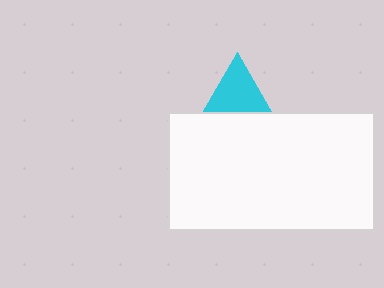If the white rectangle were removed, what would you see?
You would see the complete cyan triangle.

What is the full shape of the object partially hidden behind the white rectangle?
The partially hidden object is a cyan triangle.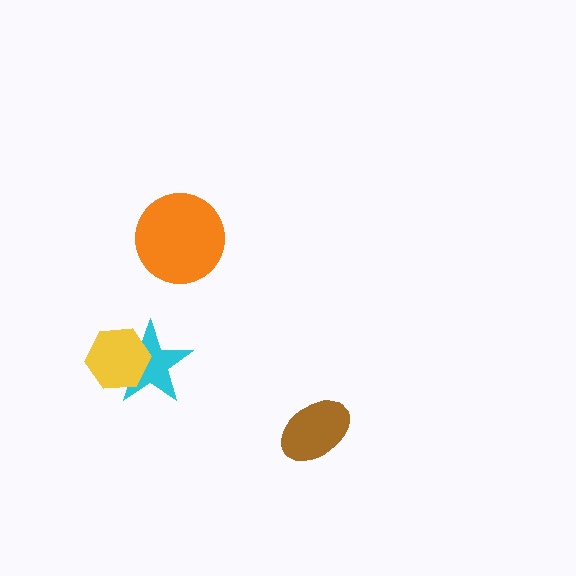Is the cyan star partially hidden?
Yes, it is partially covered by another shape.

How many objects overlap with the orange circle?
0 objects overlap with the orange circle.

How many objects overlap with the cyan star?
1 object overlaps with the cyan star.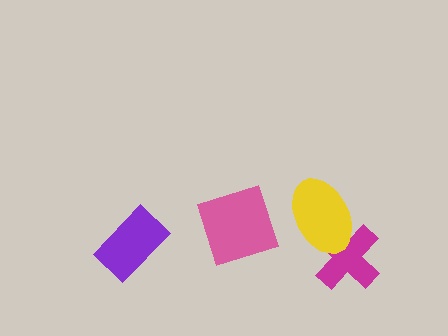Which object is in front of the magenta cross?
The yellow ellipse is in front of the magenta cross.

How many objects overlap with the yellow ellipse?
1 object overlaps with the yellow ellipse.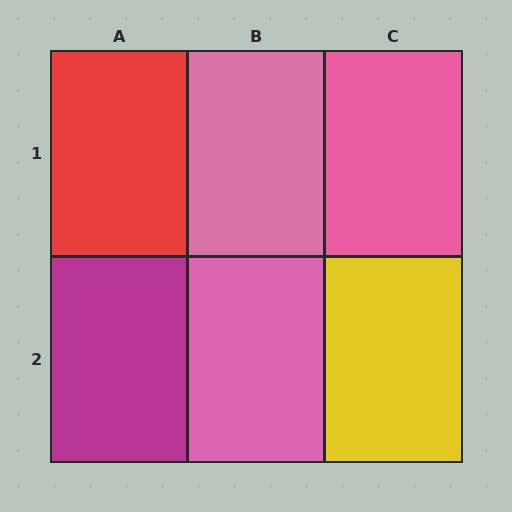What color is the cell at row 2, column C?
Yellow.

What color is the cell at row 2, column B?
Pink.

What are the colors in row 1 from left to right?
Red, pink, pink.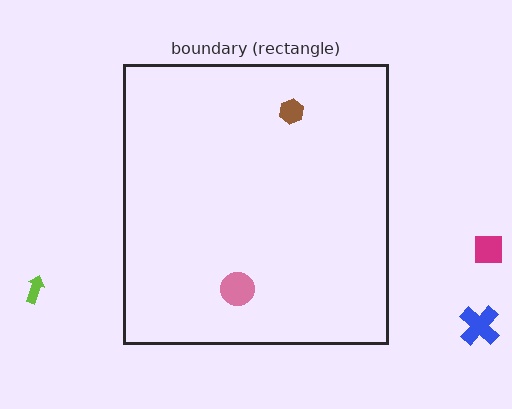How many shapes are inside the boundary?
2 inside, 3 outside.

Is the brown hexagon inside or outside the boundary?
Inside.